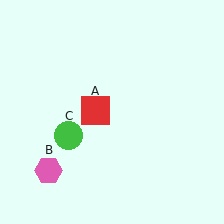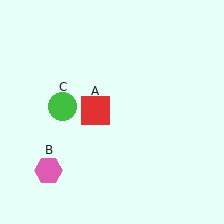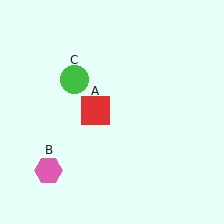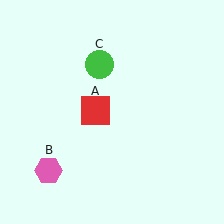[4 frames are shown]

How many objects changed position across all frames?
1 object changed position: green circle (object C).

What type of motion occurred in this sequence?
The green circle (object C) rotated clockwise around the center of the scene.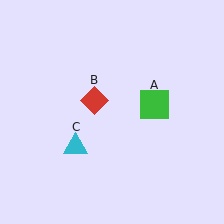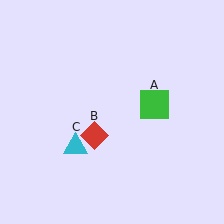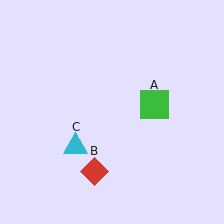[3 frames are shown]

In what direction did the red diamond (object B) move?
The red diamond (object B) moved down.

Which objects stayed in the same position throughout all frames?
Green square (object A) and cyan triangle (object C) remained stationary.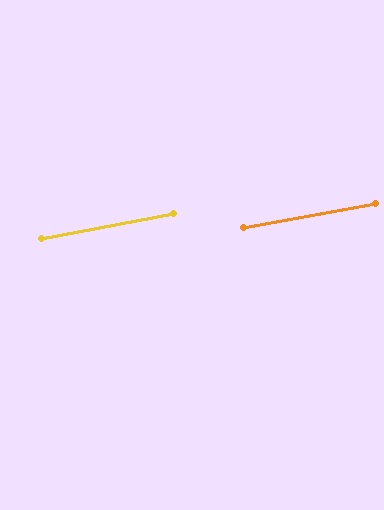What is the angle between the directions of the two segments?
Approximately 1 degree.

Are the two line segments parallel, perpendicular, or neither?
Parallel — their directions differ by only 0.7°.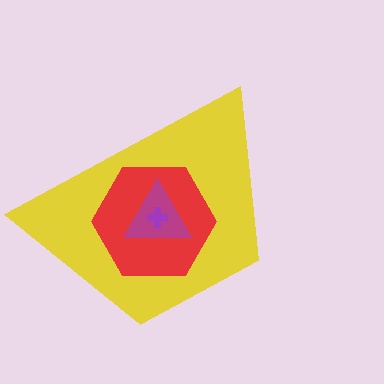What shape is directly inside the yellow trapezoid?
The red hexagon.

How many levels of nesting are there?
4.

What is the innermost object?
The purple cross.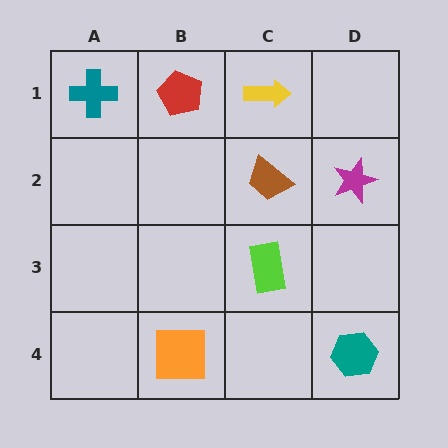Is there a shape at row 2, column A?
No, that cell is empty.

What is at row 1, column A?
A teal cross.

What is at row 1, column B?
A red pentagon.